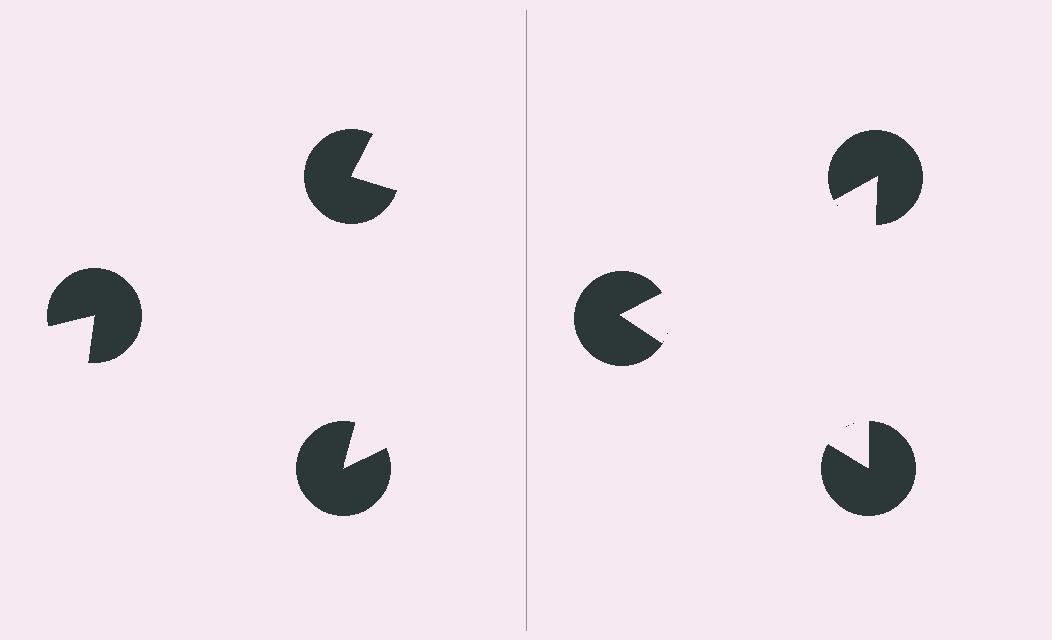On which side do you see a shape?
An illusory triangle appears on the right side. On the left side the wedge cuts are rotated, so no coherent shape forms.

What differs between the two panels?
The pac-man discs are positioned identically on both sides; only the wedge orientations differ. On the right they align to a triangle; on the left they are misaligned.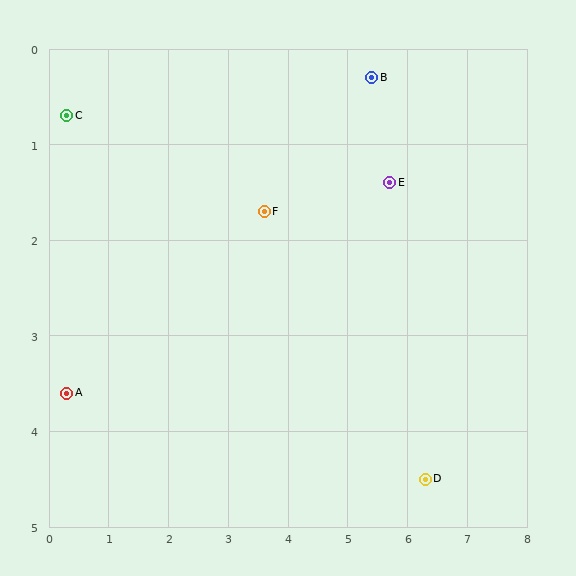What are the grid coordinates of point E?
Point E is at approximately (5.7, 1.4).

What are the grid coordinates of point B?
Point B is at approximately (5.4, 0.3).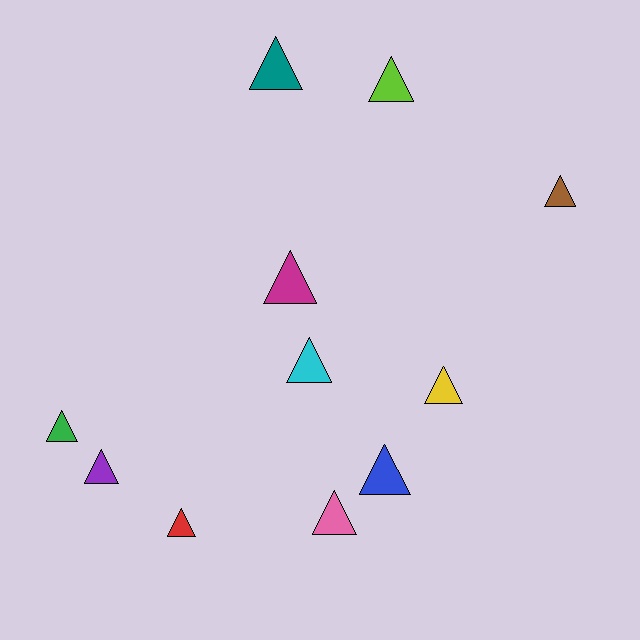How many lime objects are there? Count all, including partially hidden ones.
There is 1 lime object.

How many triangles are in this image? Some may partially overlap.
There are 11 triangles.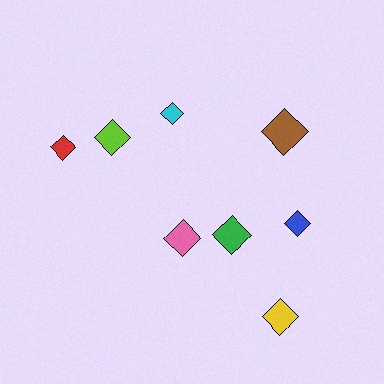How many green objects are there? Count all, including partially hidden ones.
There is 1 green object.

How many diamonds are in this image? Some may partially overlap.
There are 8 diamonds.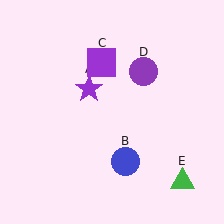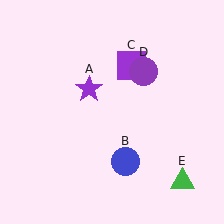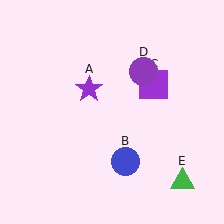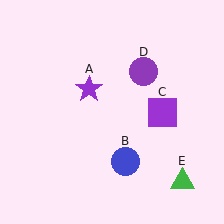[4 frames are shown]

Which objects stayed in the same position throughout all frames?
Purple star (object A) and blue circle (object B) and purple circle (object D) and green triangle (object E) remained stationary.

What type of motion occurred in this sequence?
The purple square (object C) rotated clockwise around the center of the scene.